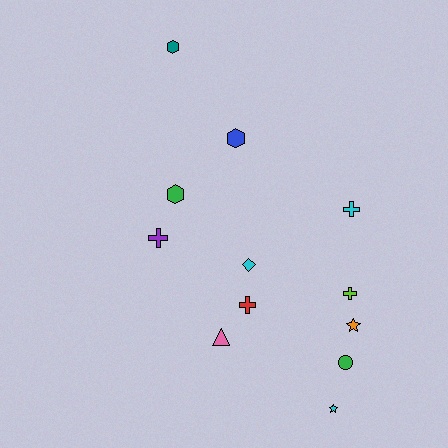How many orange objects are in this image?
There is 1 orange object.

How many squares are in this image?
There are no squares.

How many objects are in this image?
There are 12 objects.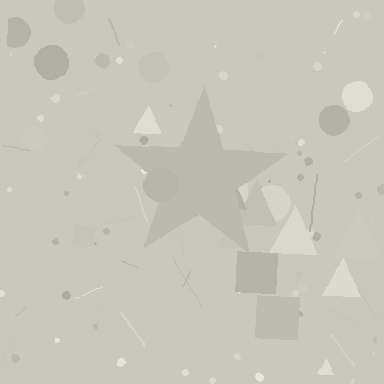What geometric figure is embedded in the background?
A star is embedded in the background.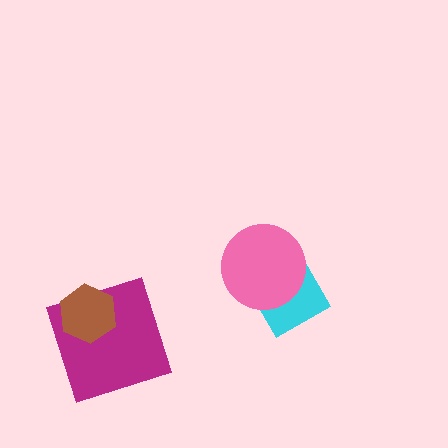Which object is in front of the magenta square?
The brown hexagon is in front of the magenta square.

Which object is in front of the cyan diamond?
The pink circle is in front of the cyan diamond.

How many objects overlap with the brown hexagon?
1 object overlaps with the brown hexagon.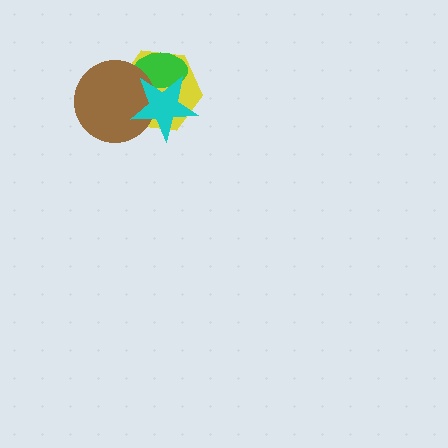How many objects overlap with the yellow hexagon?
3 objects overlap with the yellow hexagon.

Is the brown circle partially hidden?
Yes, it is partially covered by another shape.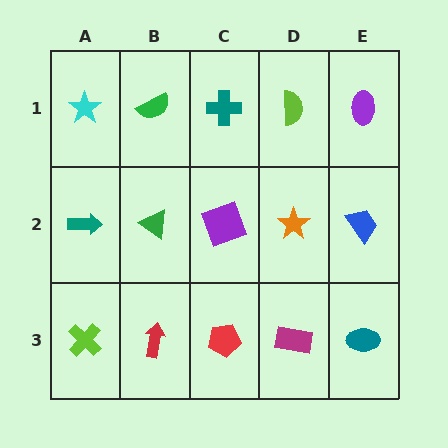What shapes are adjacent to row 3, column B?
A green triangle (row 2, column B), a lime cross (row 3, column A), a red pentagon (row 3, column C).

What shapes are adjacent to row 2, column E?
A purple ellipse (row 1, column E), a teal ellipse (row 3, column E), an orange star (row 2, column D).